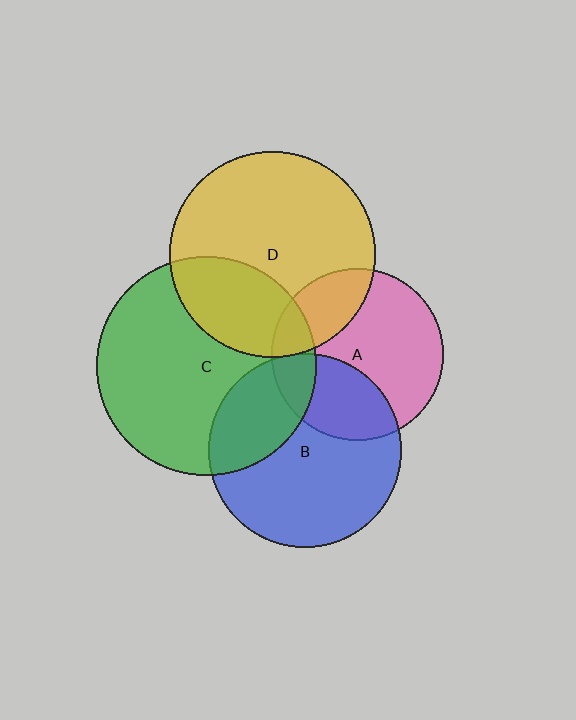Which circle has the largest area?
Circle C (green).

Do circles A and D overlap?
Yes.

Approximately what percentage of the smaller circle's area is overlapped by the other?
Approximately 25%.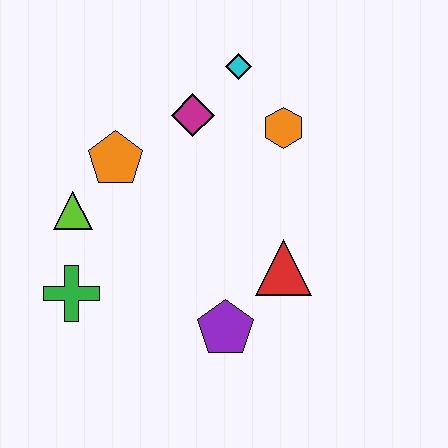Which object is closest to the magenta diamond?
The cyan diamond is closest to the magenta diamond.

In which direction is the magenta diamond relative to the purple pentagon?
The magenta diamond is above the purple pentagon.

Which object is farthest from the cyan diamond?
The green cross is farthest from the cyan diamond.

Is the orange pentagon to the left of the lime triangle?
No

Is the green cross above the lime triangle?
No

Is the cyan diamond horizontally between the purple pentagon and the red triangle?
Yes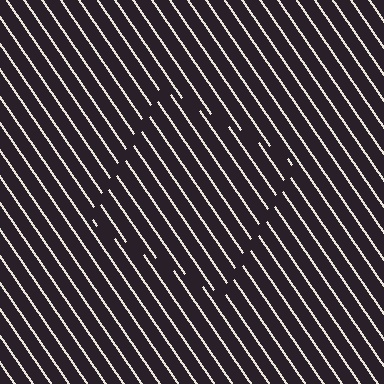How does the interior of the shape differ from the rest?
The interior of the shape contains the same grating, shifted by half a period — the contour is defined by the phase discontinuity where line-ends from the inner and outer gratings abut.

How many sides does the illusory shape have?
4 sides — the line-ends trace a square.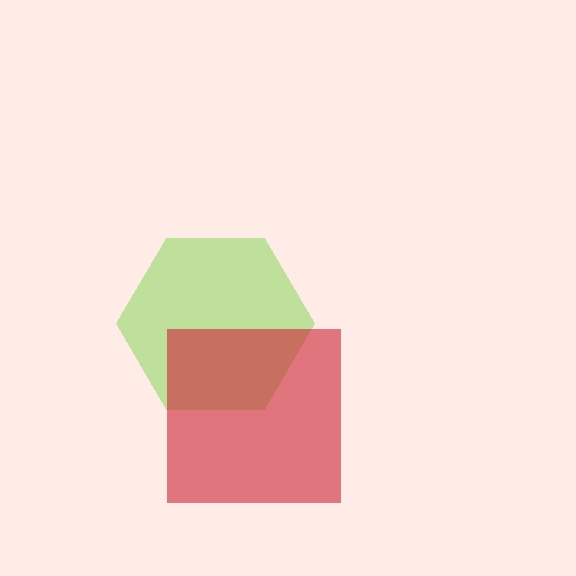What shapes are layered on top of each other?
The layered shapes are: a lime hexagon, a red square.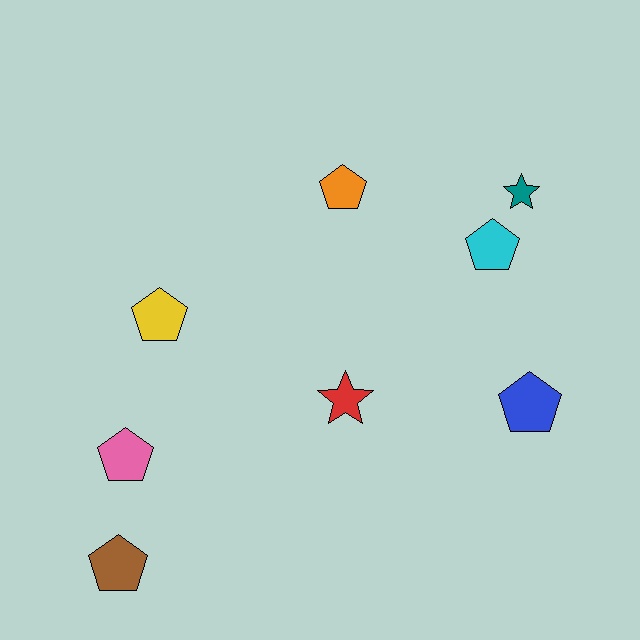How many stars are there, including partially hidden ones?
There are 2 stars.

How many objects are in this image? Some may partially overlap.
There are 8 objects.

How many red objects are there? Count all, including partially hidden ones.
There is 1 red object.